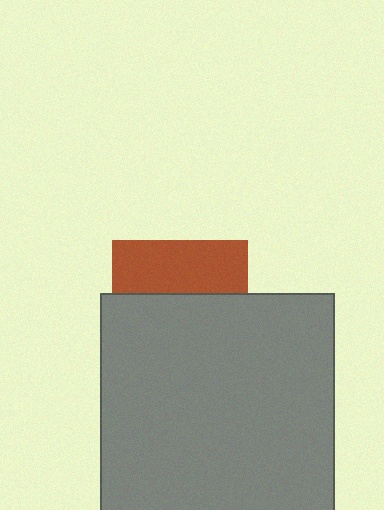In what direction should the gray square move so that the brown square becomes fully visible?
The gray square should move down. That is the shortest direction to clear the overlap and leave the brown square fully visible.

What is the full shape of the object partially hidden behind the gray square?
The partially hidden object is a brown square.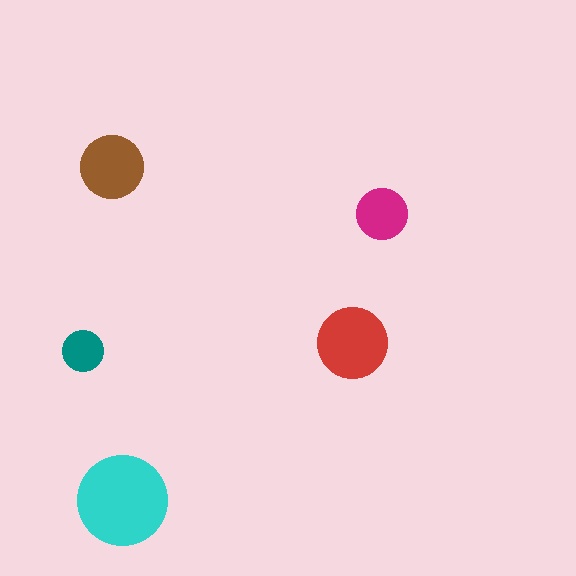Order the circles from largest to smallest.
the cyan one, the red one, the brown one, the magenta one, the teal one.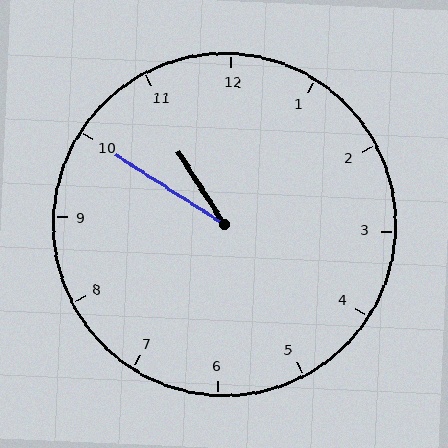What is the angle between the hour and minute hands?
Approximately 25 degrees.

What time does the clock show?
10:50.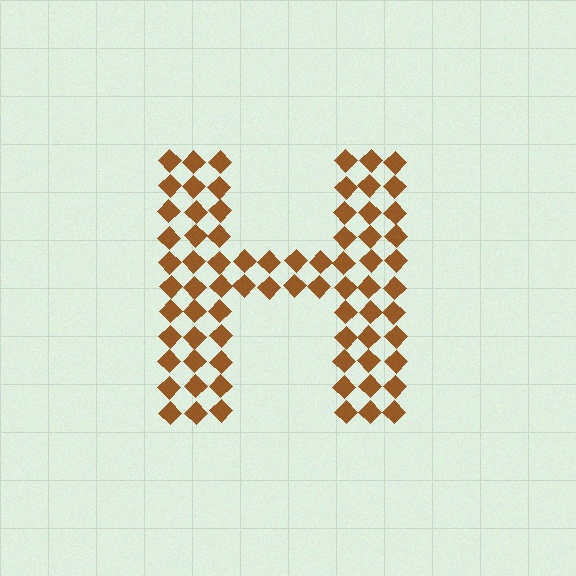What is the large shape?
The large shape is the letter H.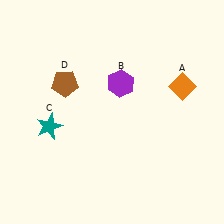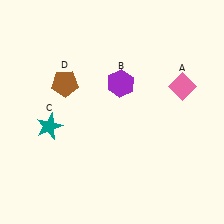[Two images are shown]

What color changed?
The diamond (A) changed from orange in Image 1 to pink in Image 2.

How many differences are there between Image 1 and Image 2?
There is 1 difference between the two images.